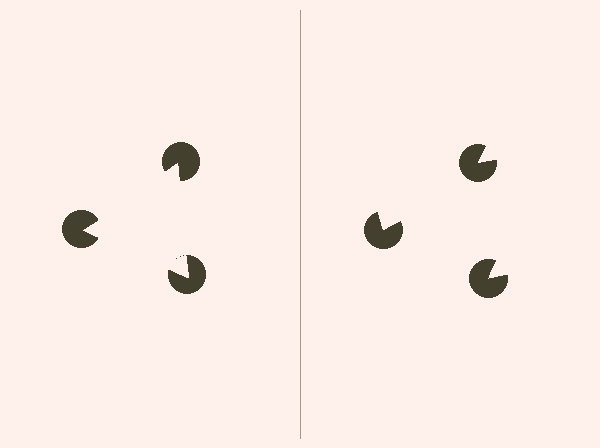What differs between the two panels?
The pac-man discs are positioned identically on both sides; only the wedge orientations differ. On the left they align to a triangle; on the right they are misaligned.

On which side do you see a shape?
An illusory triangle appears on the left side. On the right side the wedge cuts are rotated, so no coherent shape forms.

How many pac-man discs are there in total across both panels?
6 — 3 on each side.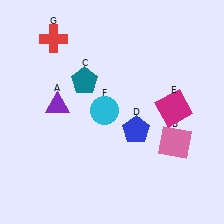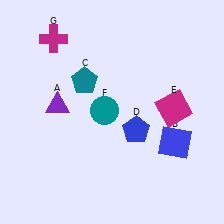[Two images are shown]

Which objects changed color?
B changed from pink to blue. F changed from cyan to teal. G changed from red to magenta.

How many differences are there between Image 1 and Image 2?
There are 3 differences between the two images.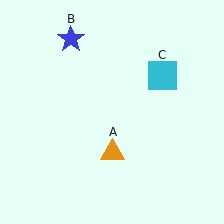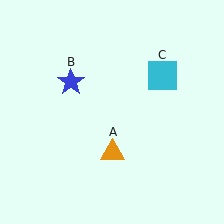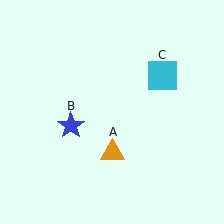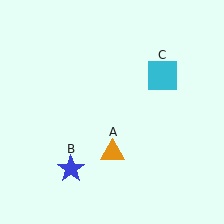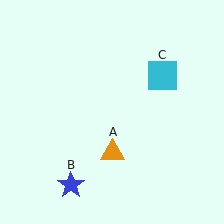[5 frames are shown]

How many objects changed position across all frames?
1 object changed position: blue star (object B).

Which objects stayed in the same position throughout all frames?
Orange triangle (object A) and cyan square (object C) remained stationary.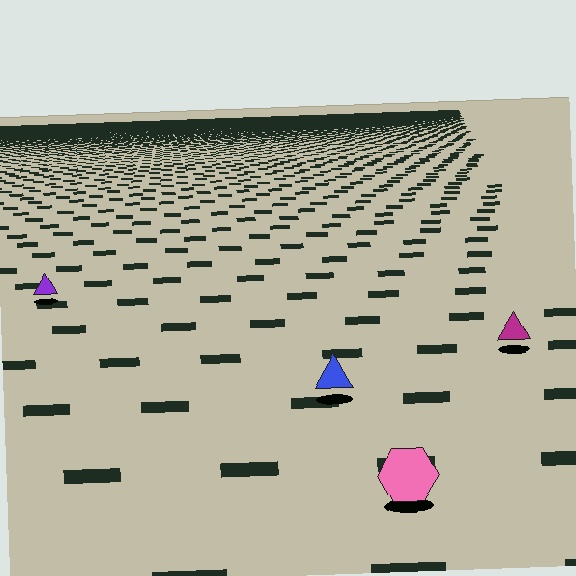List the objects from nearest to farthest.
From nearest to farthest: the pink hexagon, the blue triangle, the magenta triangle, the purple triangle.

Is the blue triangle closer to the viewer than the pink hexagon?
No. The pink hexagon is closer — you can tell from the texture gradient: the ground texture is coarser near it.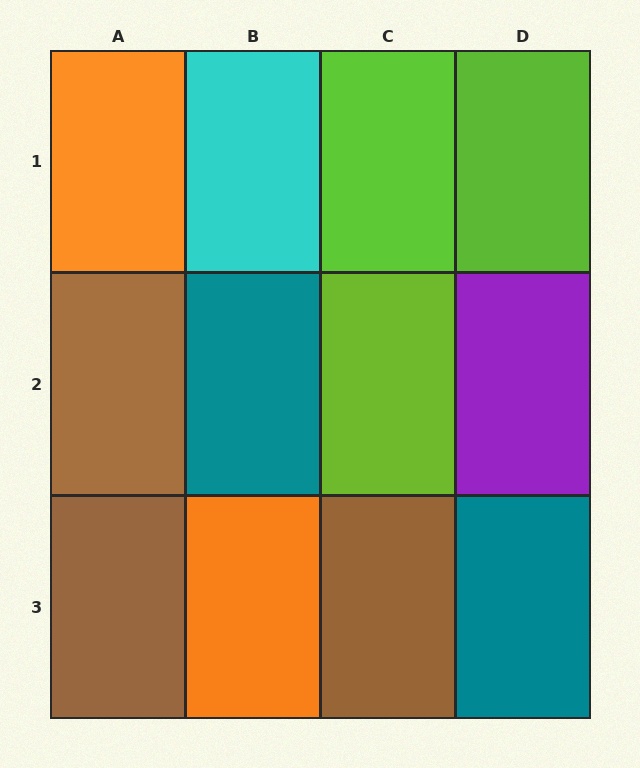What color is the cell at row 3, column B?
Orange.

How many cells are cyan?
1 cell is cyan.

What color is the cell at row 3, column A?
Brown.